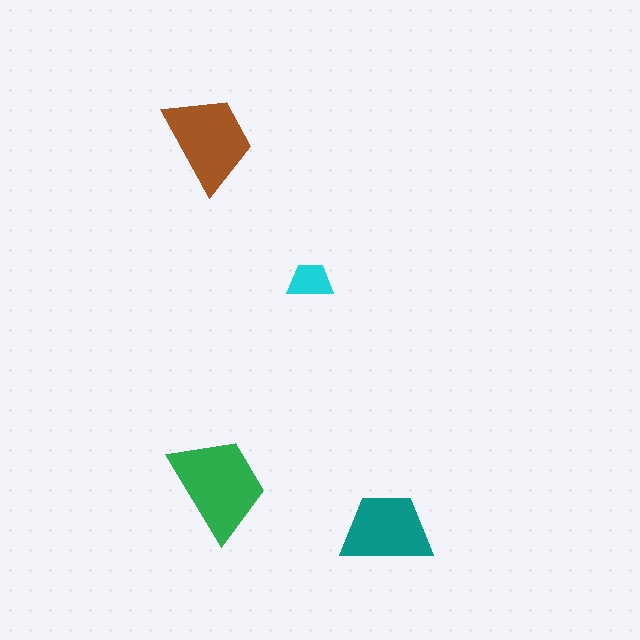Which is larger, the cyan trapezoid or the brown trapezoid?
The brown one.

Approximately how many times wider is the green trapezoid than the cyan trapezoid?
About 2.5 times wider.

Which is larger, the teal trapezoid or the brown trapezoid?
The brown one.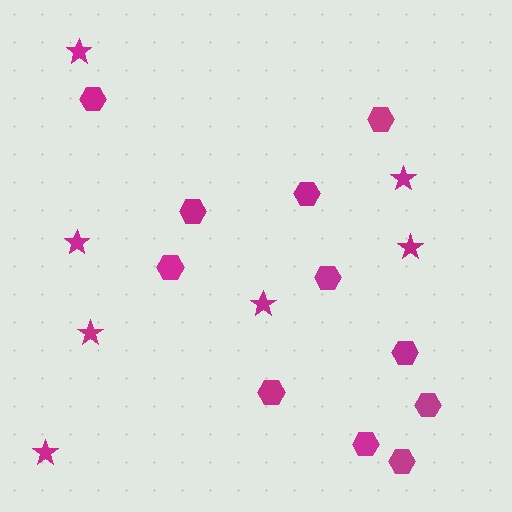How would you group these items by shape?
There are 2 groups: one group of stars (7) and one group of hexagons (11).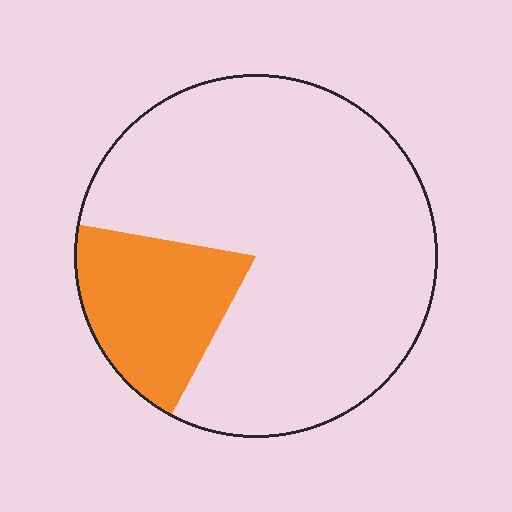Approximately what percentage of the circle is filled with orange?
Approximately 20%.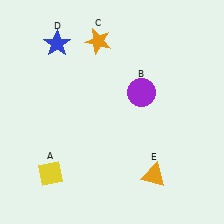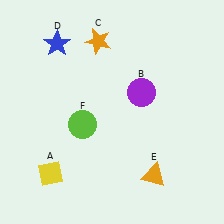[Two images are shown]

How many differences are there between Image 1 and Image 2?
There is 1 difference between the two images.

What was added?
A lime circle (F) was added in Image 2.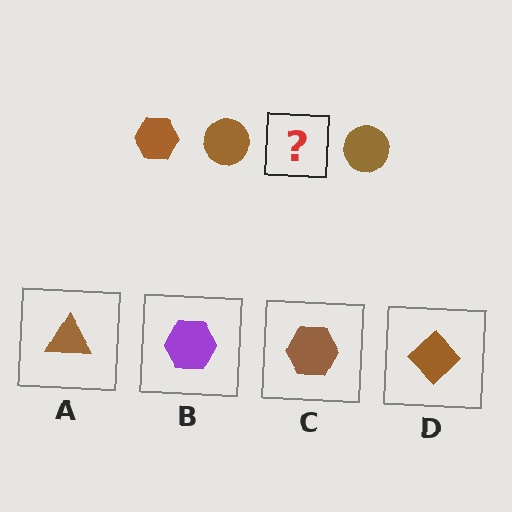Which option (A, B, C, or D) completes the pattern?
C.